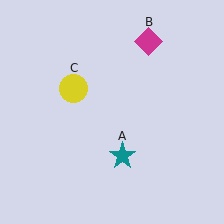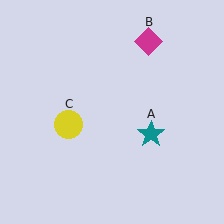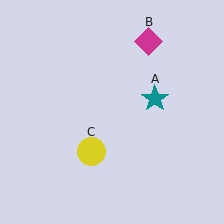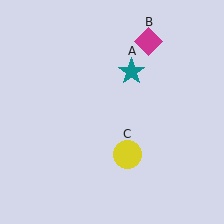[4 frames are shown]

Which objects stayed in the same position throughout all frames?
Magenta diamond (object B) remained stationary.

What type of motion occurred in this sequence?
The teal star (object A), yellow circle (object C) rotated counterclockwise around the center of the scene.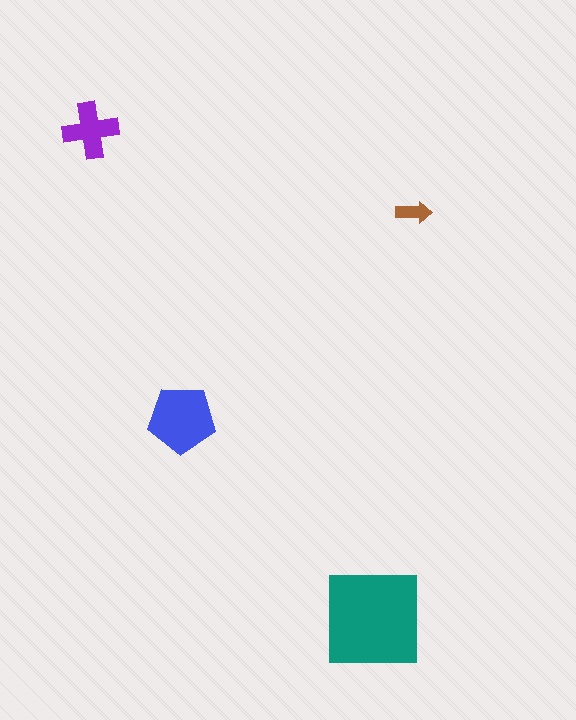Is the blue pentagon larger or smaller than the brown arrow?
Larger.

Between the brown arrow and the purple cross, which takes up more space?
The purple cross.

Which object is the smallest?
The brown arrow.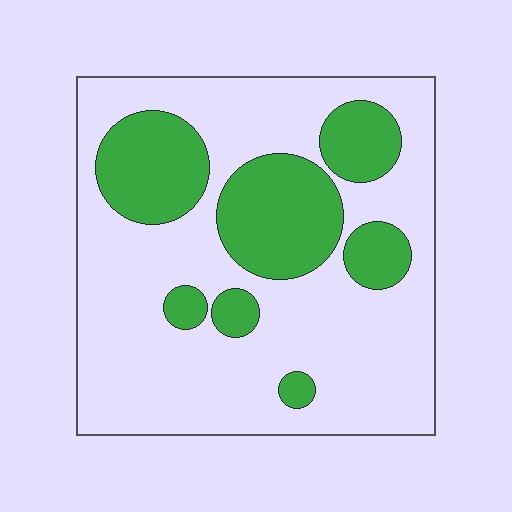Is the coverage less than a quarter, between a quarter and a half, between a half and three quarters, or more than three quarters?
Between a quarter and a half.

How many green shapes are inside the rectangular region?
7.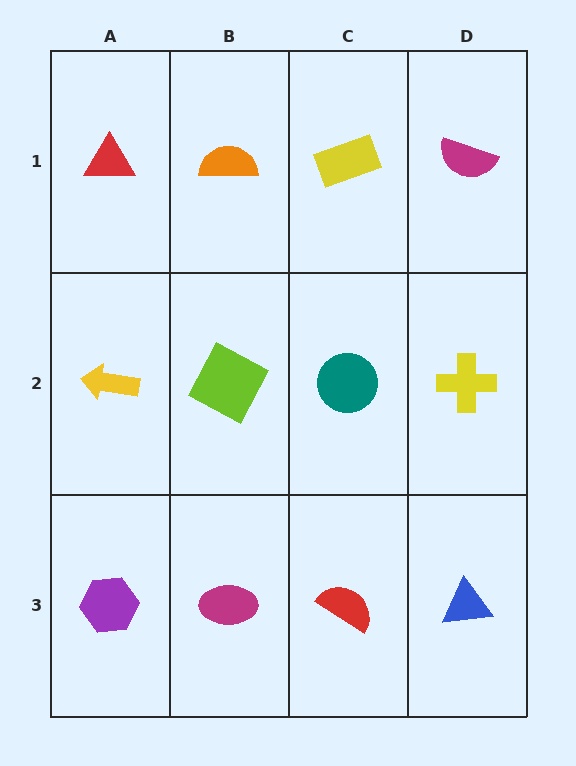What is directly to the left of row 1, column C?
An orange semicircle.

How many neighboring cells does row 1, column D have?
2.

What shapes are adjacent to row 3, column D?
A yellow cross (row 2, column D), a red semicircle (row 3, column C).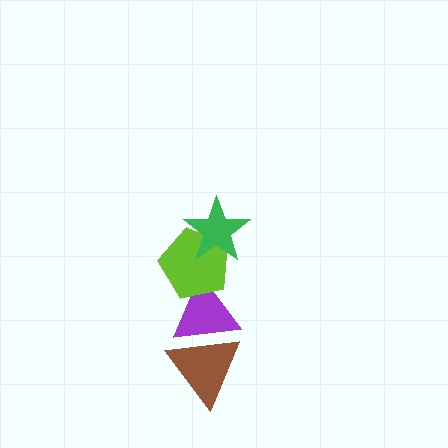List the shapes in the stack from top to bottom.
From top to bottom: the green star, the lime pentagon, the purple triangle, the brown triangle.